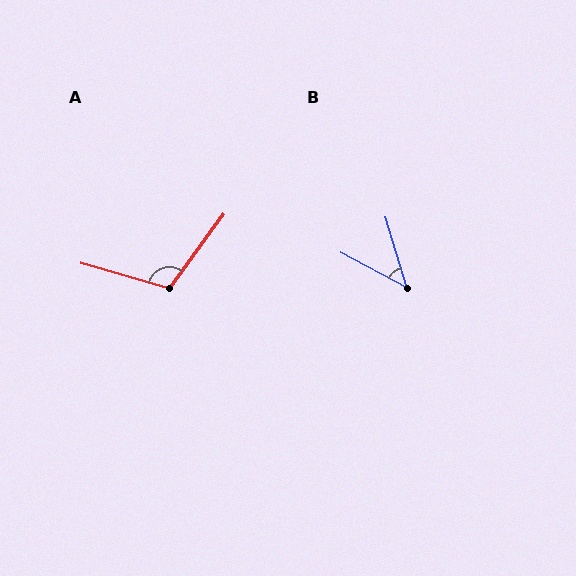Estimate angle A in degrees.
Approximately 110 degrees.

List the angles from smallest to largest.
B (45°), A (110°).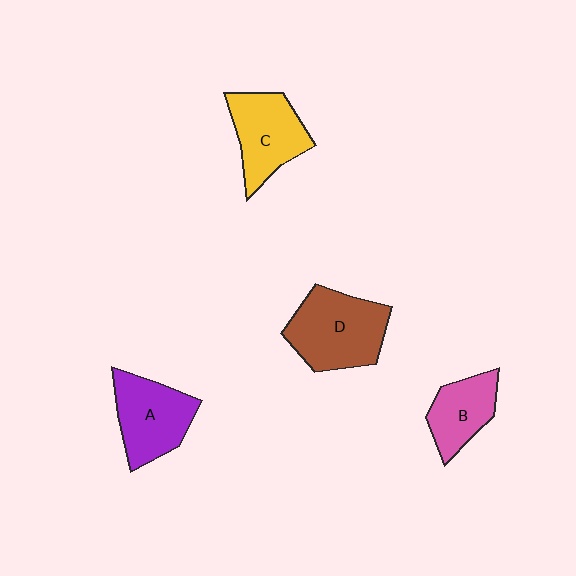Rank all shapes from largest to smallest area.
From largest to smallest: D (brown), A (purple), C (yellow), B (pink).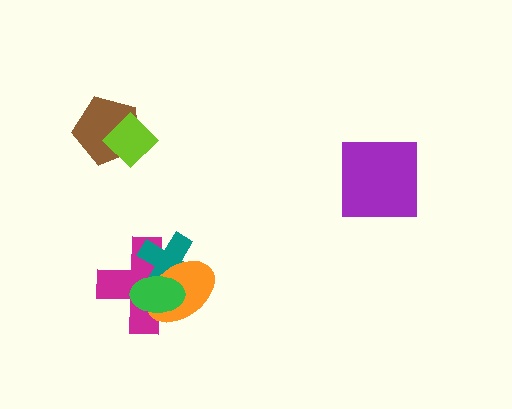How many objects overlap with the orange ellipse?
3 objects overlap with the orange ellipse.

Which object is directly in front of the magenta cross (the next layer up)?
The teal cross is directly in front of the magenta cross.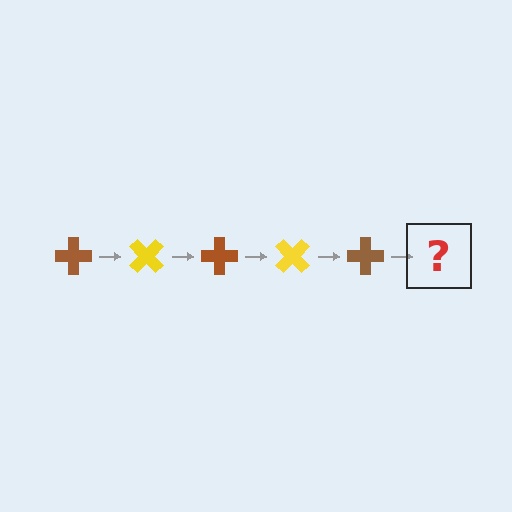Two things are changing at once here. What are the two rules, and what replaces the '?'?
The two rules are that it rotates 45 degrees each step and the color cycles through brown and yellow. The '?' should be a yellow cross, rotated 225 degrees from the start.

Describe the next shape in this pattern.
It should be a yellow cross, rotated 225 degrees from the start.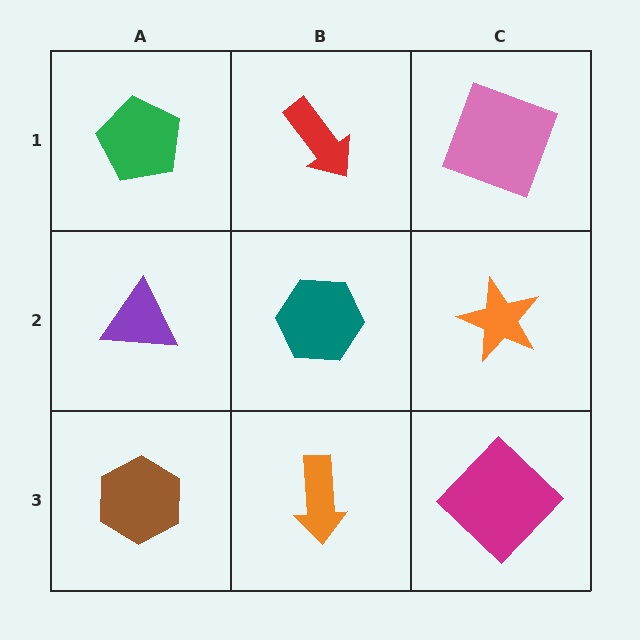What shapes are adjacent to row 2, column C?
A pink square (row 1, column C), a magenta diamond (row 3, column C), a teal hexagon (row 2, column B).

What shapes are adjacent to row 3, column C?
An orange star (row 2, column C), an orange arrow (row 3, column B).